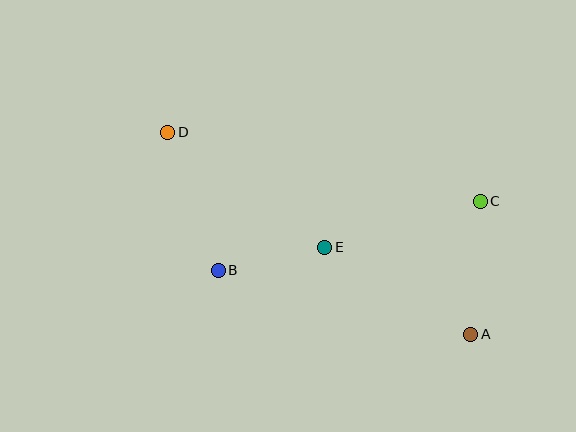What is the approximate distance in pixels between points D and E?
The distance between D and E is approximately 195 pixels.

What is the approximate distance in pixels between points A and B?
The distance between A and B is approximately 260 pixels.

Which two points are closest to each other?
Points B and E are closest to each other.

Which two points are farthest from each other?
Points A and D are farthest from each other.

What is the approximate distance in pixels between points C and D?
The distance between C and D is approximately 320 pixels.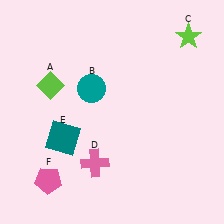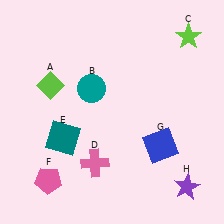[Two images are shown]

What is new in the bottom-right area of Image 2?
A purple star (H) was added in the bottom-right area of Image 2.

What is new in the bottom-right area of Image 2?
A blue square (G) was added in the bottom-right area of Image 2.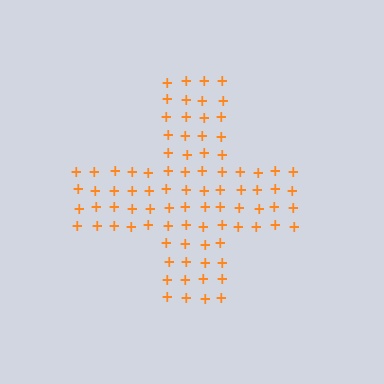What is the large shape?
The large shape is a cross.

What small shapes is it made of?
It is made of small plus signs.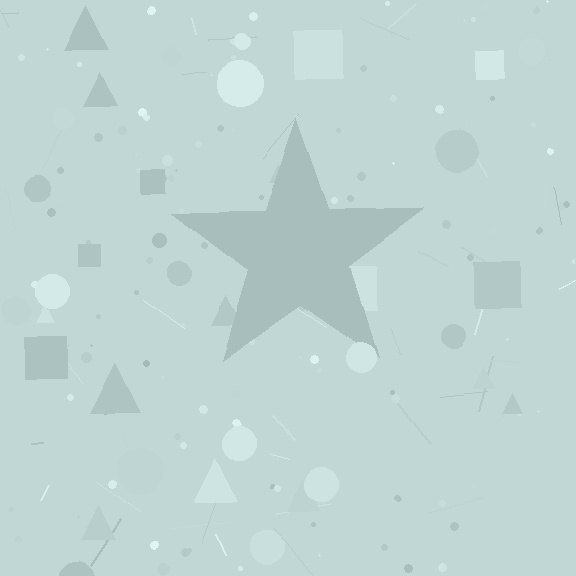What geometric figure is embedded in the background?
A star is embedded in the background.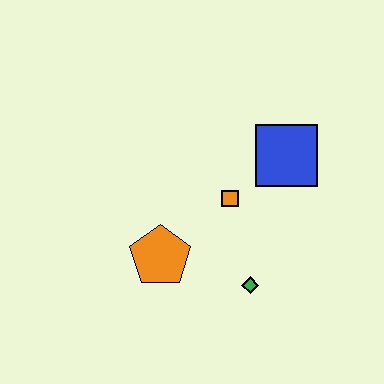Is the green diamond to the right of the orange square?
Yes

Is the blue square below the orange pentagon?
No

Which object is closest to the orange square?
The blue square is closest to the orange square.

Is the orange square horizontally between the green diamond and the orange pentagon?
Yes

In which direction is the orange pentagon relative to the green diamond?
The orange pentagon is to the left of the green diamond.